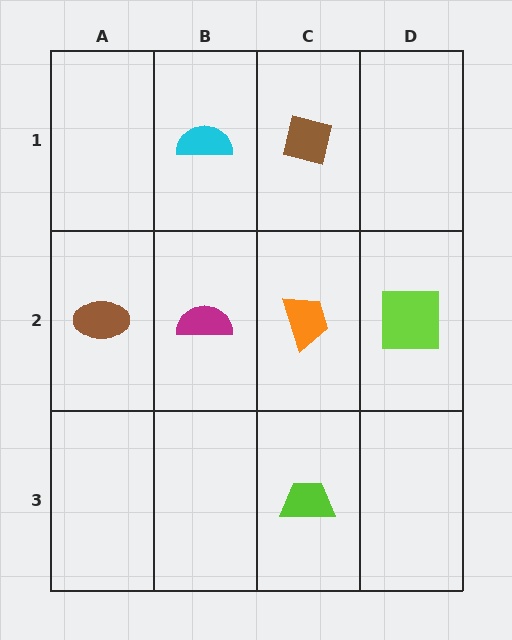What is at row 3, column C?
A lime trapezoid.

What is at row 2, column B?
A magenta semicircle.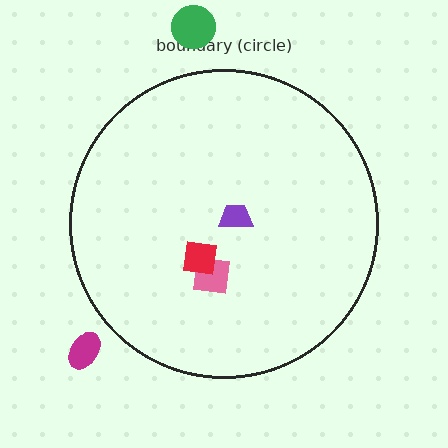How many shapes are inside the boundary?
3 inside, 2 outside.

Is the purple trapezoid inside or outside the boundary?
Inside.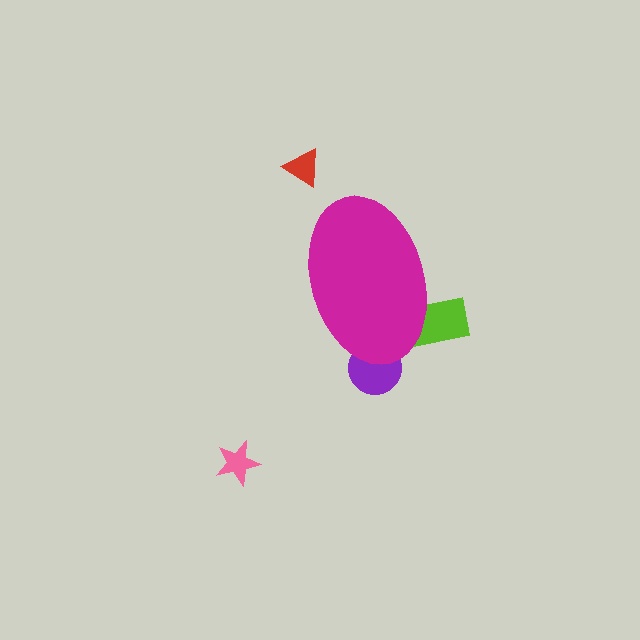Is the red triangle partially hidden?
No, the red triangle is fully visible.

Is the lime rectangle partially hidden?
Yes, the lime rectangle is partially hidden behind the magenta ellipse.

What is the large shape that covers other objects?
A magenta ellipse.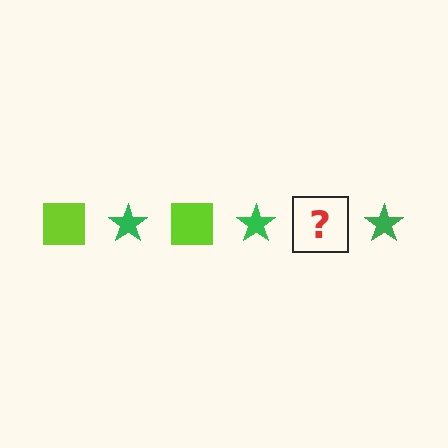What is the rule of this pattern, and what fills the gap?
The rule is that the pattern alternates between lime square and green star. The gap should be filled with a lime square.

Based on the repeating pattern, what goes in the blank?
The blank should be a lime square.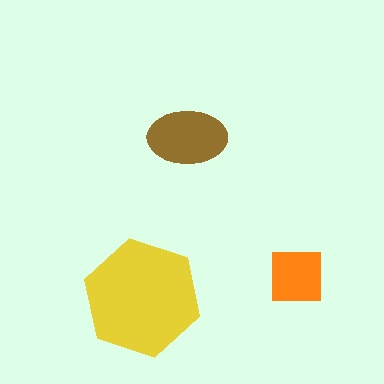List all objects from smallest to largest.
The orange square, the brown ellipse, the yellow hexagon.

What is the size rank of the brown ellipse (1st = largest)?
2nd.